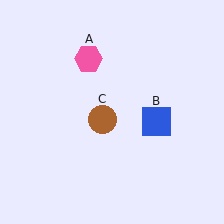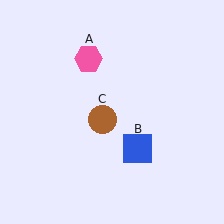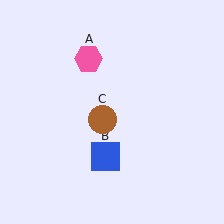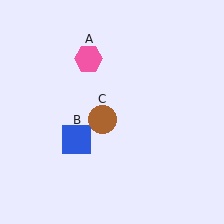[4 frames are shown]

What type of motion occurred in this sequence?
The blue square (object B) rotated clockwise around the center of the scene.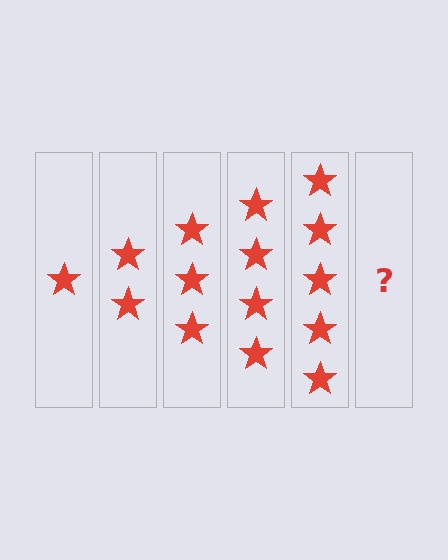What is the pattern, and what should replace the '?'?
The pattern is that each step adds one more star. The '?' should be 6 stars.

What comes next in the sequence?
The next element should be 6 stars.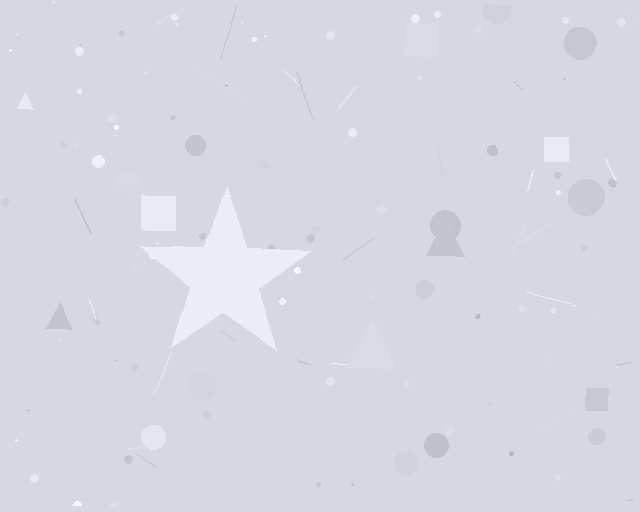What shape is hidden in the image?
A star is hidden in the image.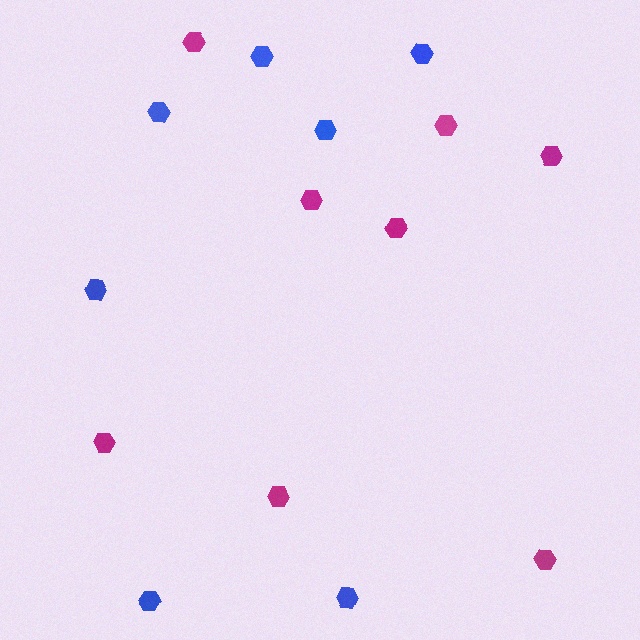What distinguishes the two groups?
There are 2 groups: one group of blue hexagons (7) and one group of magenta hexagons (8).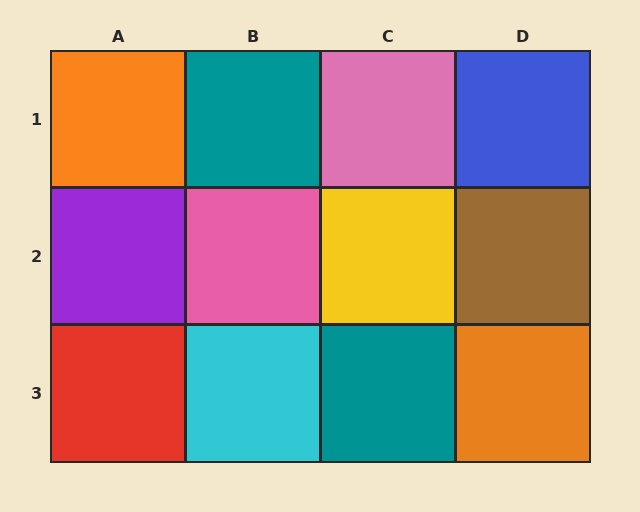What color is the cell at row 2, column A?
Purple.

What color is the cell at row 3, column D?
Orange.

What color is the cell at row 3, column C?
Teal.